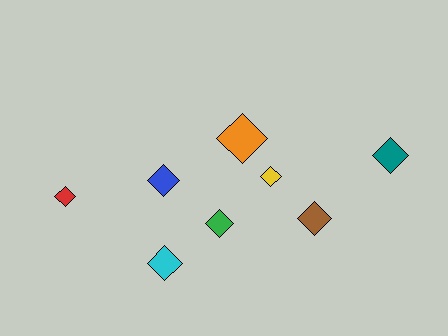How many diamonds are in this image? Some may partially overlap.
There are 8 diamonds.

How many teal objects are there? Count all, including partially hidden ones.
There is 1 teal object.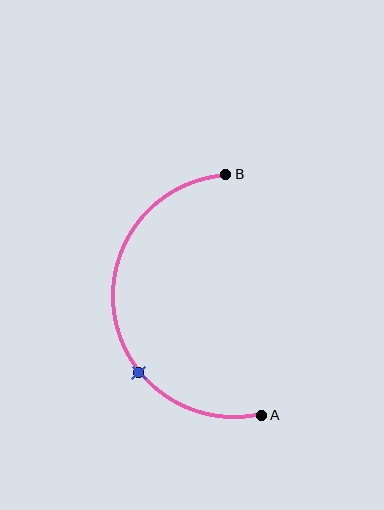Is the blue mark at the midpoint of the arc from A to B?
No. The blue mark lies on the arc but is closer to endpoint A. The arc midpoint would be at the point on the curve equidistant along the arc from both A and B.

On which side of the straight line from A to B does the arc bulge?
The arc bulges to the left of the straight line connecting A and B.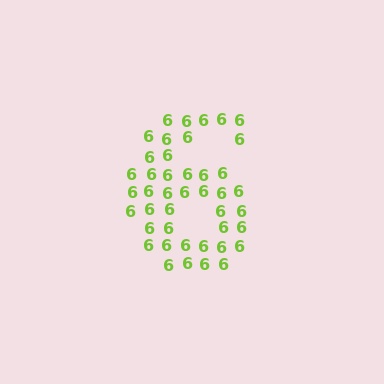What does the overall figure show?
The overall figure shows the digit 6.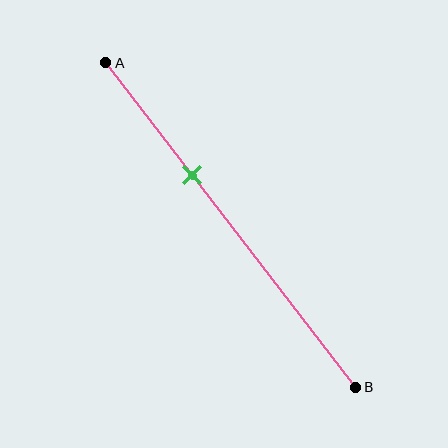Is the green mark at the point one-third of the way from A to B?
Yes, the mark is approximately at the one-third point.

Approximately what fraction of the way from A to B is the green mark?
The green mark is approximately 35% of the way from A to B.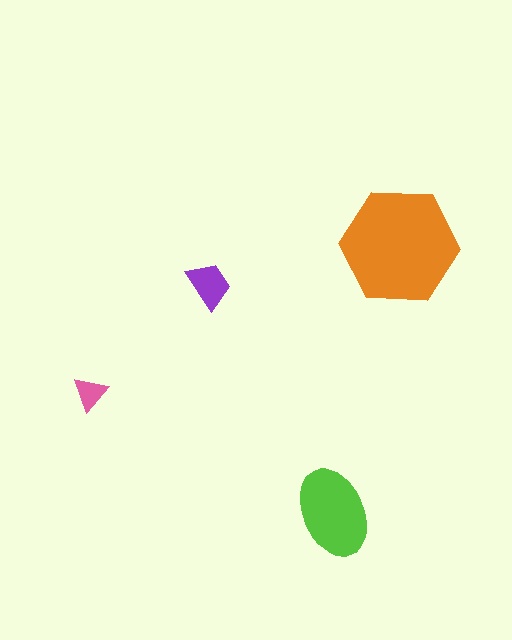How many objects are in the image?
There are 4 objects in the image.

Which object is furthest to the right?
The orange hexagon is rightmost.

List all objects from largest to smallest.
The orange hexagon, the lime ellipse, the purple trapezoid, the pink triangle.